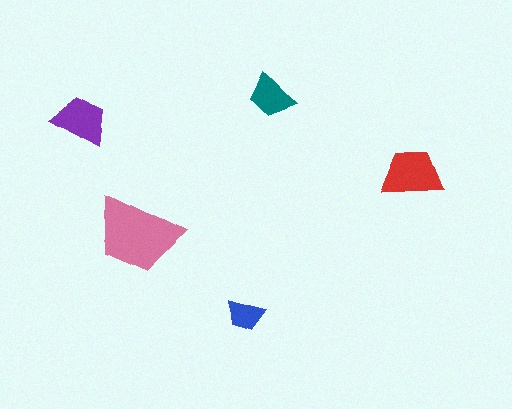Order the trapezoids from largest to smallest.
the pink one, the red one, the purple one, the teal one, the blue one.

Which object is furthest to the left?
The purple trapezoid is leftmost.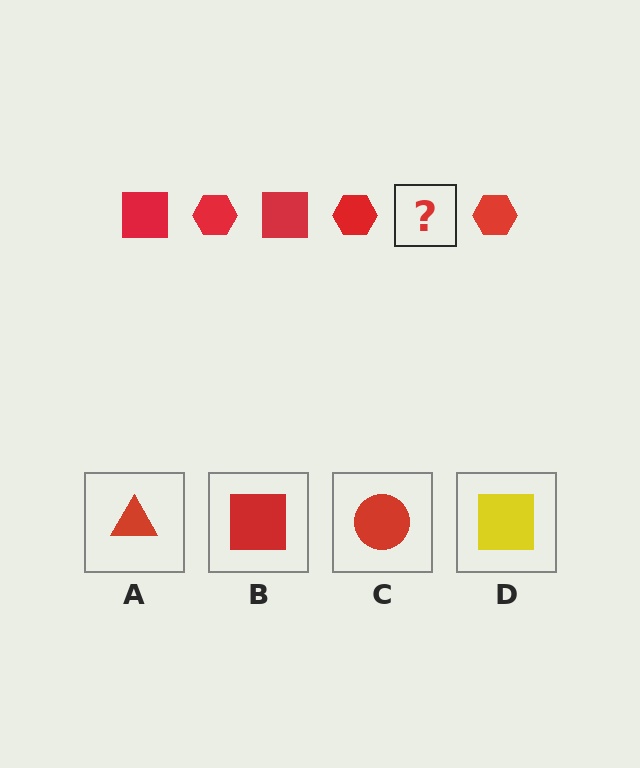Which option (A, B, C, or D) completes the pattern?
B.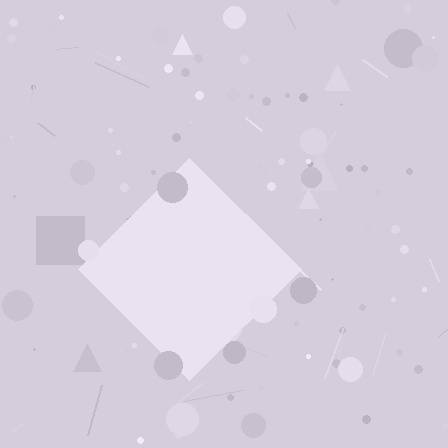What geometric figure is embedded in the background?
A diamond is embedded in the background.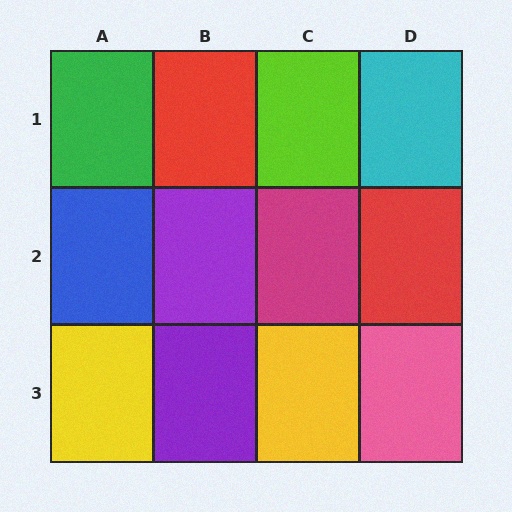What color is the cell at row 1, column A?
Green.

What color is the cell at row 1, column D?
Cyan.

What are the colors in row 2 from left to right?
Blue, purple, magenta, red.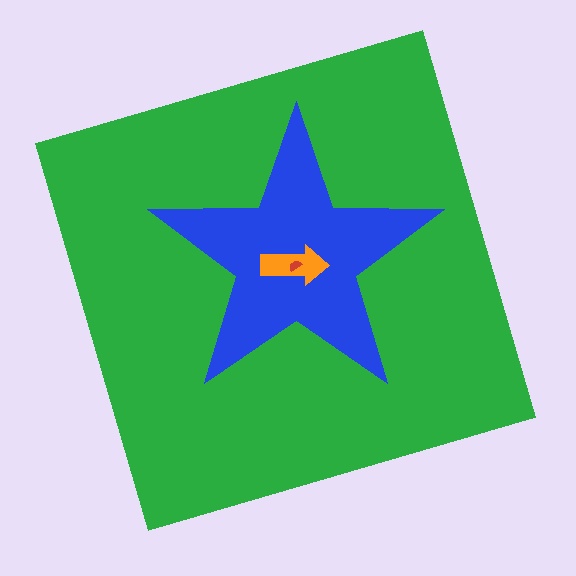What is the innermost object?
The red semicircle.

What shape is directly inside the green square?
The blue star.